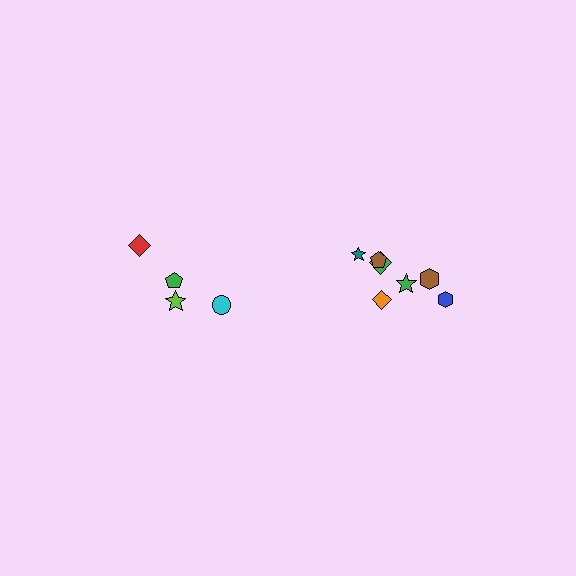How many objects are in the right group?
There are 7 objects.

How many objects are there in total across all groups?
There are 11 objects.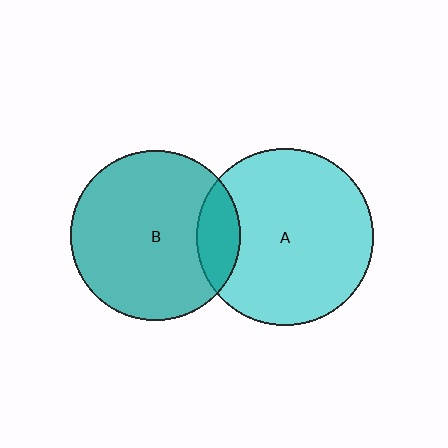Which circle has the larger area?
Circle A (cyan).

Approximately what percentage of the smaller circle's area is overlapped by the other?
Approximately 15%.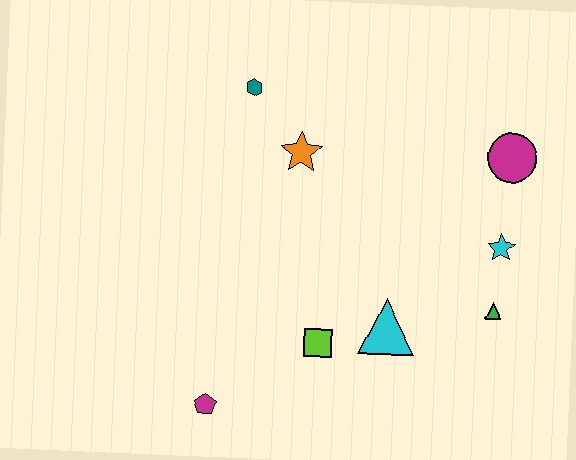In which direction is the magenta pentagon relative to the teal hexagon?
The magenta pentagon is below the teal hexagon.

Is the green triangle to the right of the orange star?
Yes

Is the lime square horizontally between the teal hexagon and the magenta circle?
Yes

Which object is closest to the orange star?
The teal hexagon is closest to the orange star.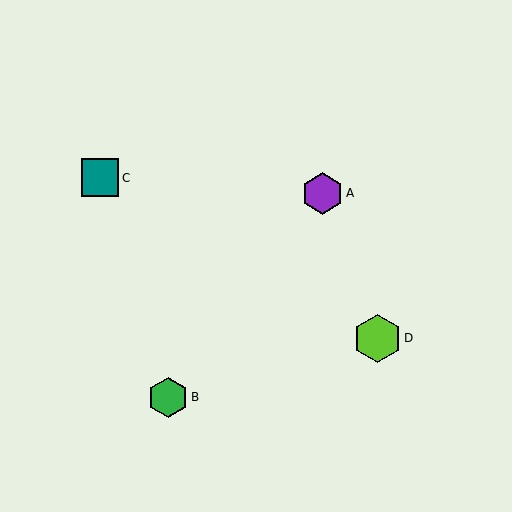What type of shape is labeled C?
Shape C is a teal square.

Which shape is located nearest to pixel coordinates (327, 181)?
The purple hexagon (labeled A) at (322, 193) is nearest to that location.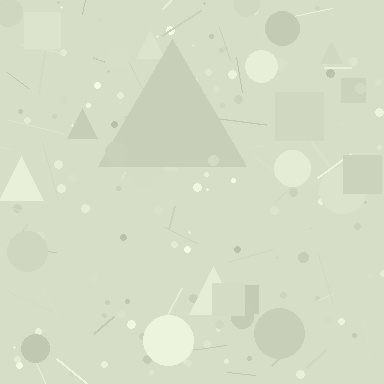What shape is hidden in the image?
A triangle is hidden in the image.